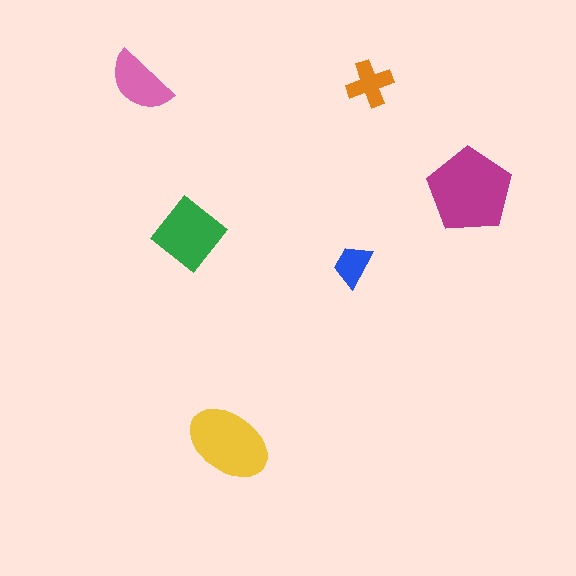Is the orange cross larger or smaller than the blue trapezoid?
Larger.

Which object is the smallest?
The blue trapezoid.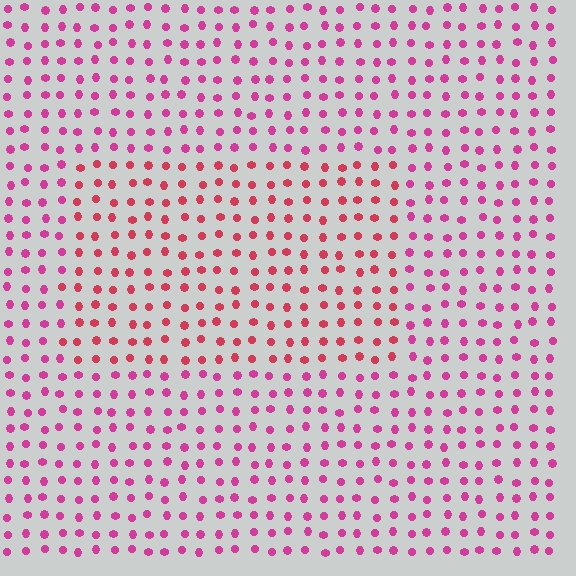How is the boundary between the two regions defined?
The boundary is defined purely by a slight shift in hue (about 28 degrees). Spacing, size, and orientation are identical on both sides.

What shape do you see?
I see a rectangle.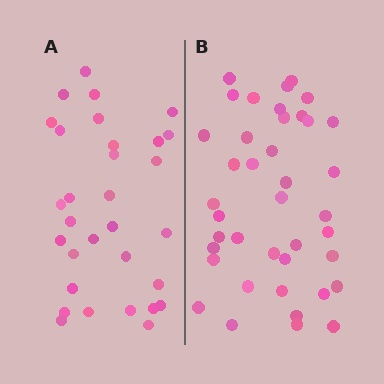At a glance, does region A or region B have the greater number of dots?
Region B (the right region) has more dots.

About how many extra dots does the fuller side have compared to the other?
Region B has roughly 8 or so more dots than region A.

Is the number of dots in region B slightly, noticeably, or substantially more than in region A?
Region B has noticeably more, but not dramatically so. The ratio is roughly 1.3 to 1.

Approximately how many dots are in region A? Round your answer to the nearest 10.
About 30 dots. (The exact count is 31, which rounds to 30.)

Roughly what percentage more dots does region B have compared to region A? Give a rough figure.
About 30% more.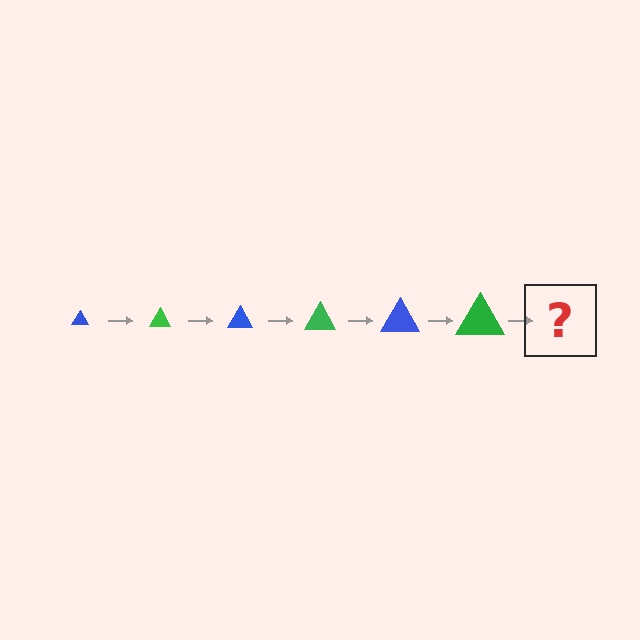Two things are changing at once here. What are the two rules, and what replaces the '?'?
The two rules are that the triangle grows larger each step and the color cycles through blue and green. The '?' should be a blue triangle, larger than the previous one.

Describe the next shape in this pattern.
It should be a blue triangle, larger than the previous one.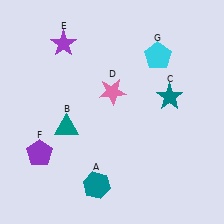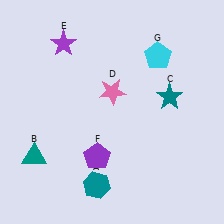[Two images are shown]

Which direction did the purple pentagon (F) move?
The purple pentagon (F) moved right.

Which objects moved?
The objects that moved are: the teal triangle (B), the purple pentagon (F).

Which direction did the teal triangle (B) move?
The teal triangle (B) moved left.